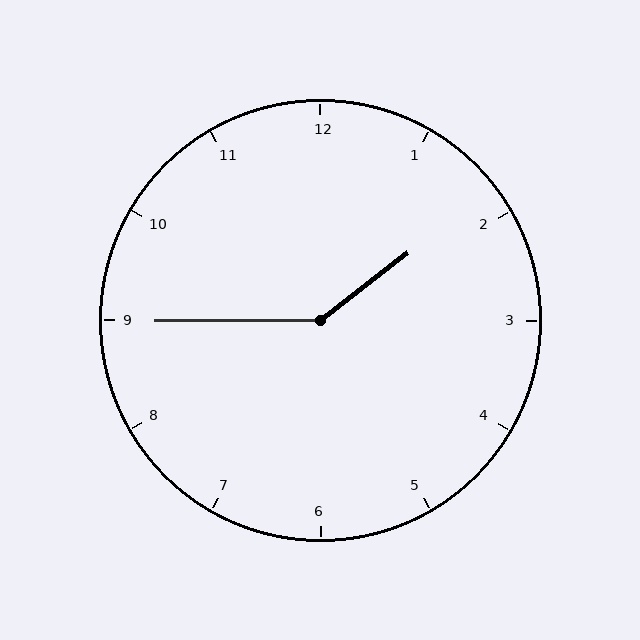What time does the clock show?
1:45.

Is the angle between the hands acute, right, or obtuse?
It is obtuse.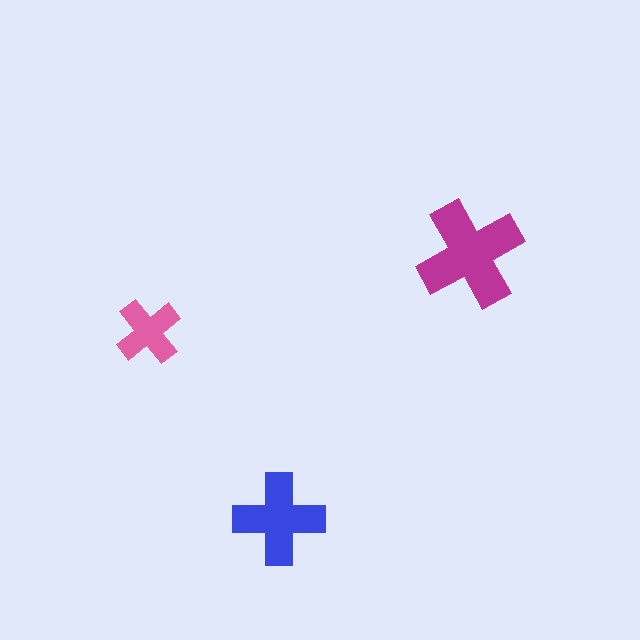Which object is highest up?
The magenta cross is topmost.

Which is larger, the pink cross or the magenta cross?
The magenta one.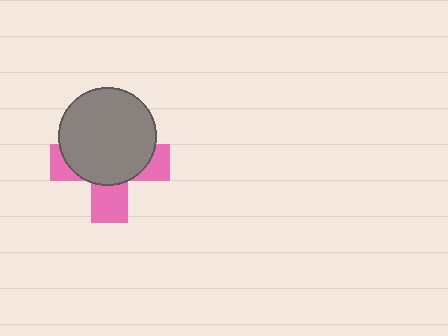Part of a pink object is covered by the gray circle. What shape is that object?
It is a cross.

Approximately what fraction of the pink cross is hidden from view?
Roughly 61% of the pink cross is hidden behind the gray circle.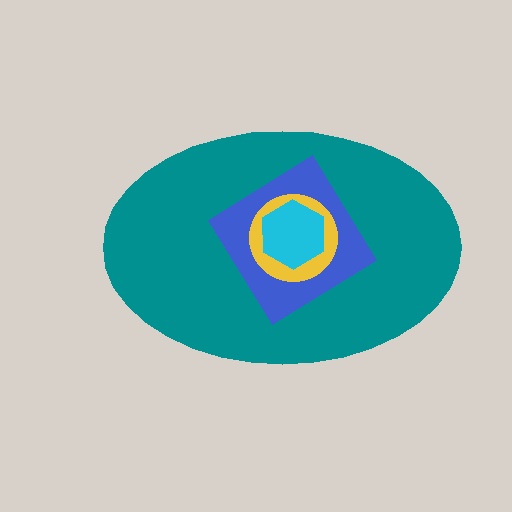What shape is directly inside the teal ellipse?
The blue diamond.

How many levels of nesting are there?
4.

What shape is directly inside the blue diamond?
The yellow circle.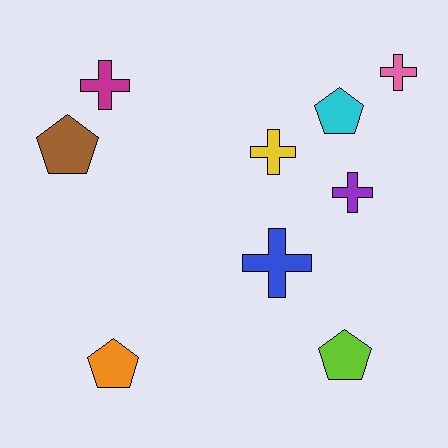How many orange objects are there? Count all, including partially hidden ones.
There is 1 orange object.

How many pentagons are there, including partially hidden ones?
There are 4 pentagons.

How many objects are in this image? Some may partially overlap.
There are 9 objects.